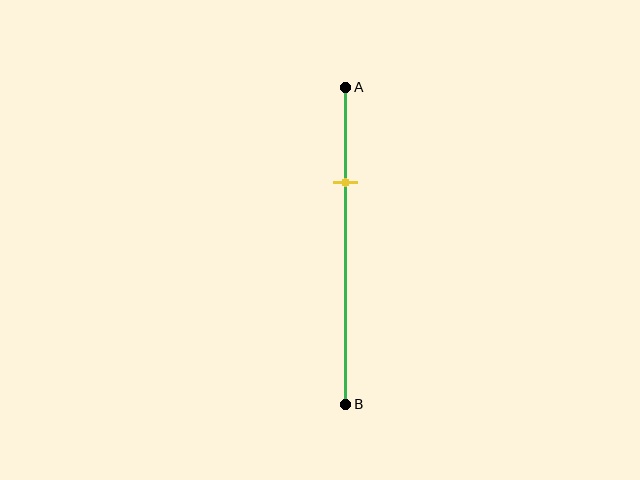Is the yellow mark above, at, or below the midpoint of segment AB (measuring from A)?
The yellow mark is above the midpoint of segment AB.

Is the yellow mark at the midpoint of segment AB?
No, the mark is at about 30% from A, not at the 50% midpoint.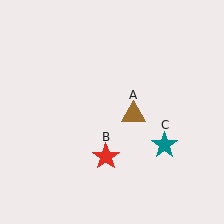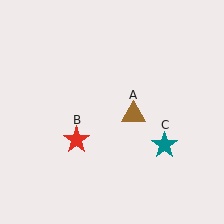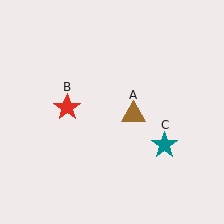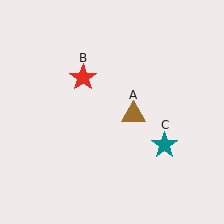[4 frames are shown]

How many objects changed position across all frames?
1 object changed position: red star (object B).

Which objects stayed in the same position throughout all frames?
Brown triangle (object A) and teal star (object C) remained stationary.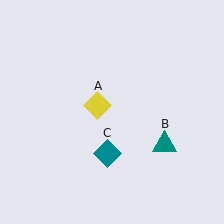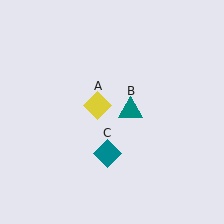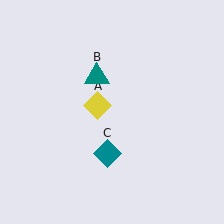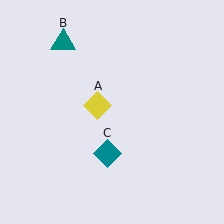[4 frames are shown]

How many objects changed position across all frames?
1 object changed position: teal triangle (object B).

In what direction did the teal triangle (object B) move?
The teal triangle (object B) moved up and to the left.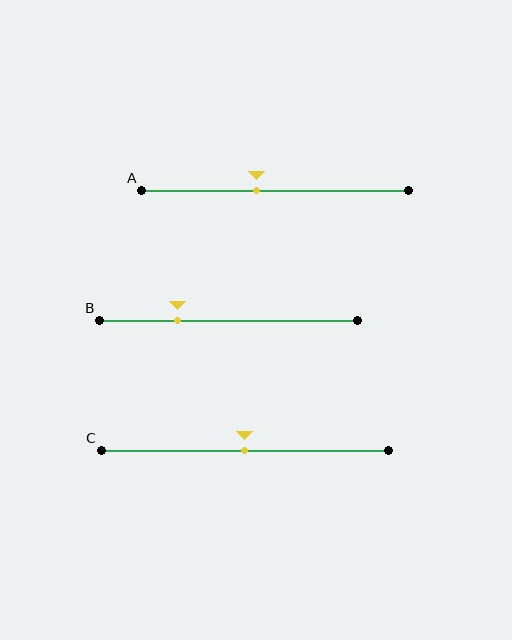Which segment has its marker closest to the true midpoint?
Segment C has its marker closest to the true midpoint.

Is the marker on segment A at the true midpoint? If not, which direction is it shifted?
No, the marker on segment A is shifted to the left by about 7% of the segment length.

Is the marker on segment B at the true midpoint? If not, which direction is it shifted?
No, the marker on segment B is shifted to the left by about 20% of the segment length.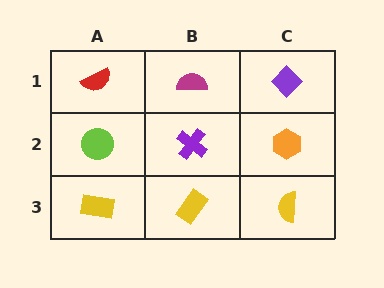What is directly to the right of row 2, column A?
A purple cross.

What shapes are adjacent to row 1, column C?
An orange hexagon (row 2, column C), a magenta semicircle (row 1, column B).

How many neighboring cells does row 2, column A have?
3.